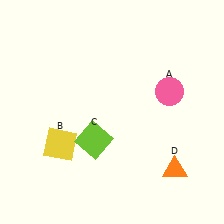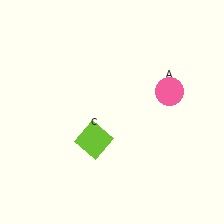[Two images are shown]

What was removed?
The orange triangle (D), the yellow square (B) were removed in Image 2.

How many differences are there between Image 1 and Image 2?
There are 2 differences between the two images.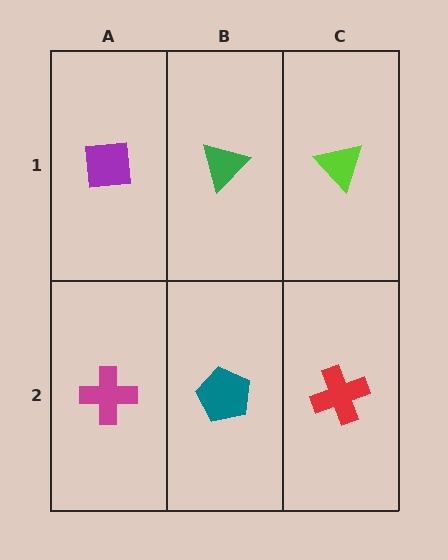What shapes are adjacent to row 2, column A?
A purple square (row 1, column A), a teal pentagon (row 2, column B).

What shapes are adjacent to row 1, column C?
A red cross (row 2, column C), a green triangle (row 1, column B).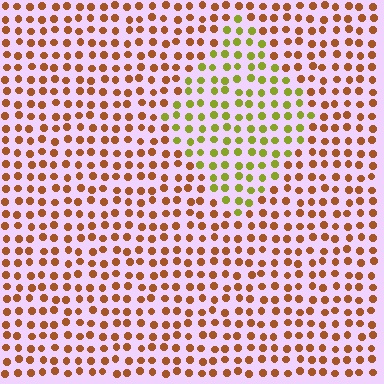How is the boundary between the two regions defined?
The boundary is defined purely by a slight shift in hue (about 52 degrees). Spacing, size, and orientation are identical on both sides.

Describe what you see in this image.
The image is filled with small brown elements in a uniform arrangement. A diamond-shaped region is visible where the elements are tinted to a slightly different hue, forming a subtle color boundary.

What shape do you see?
I see a diamond.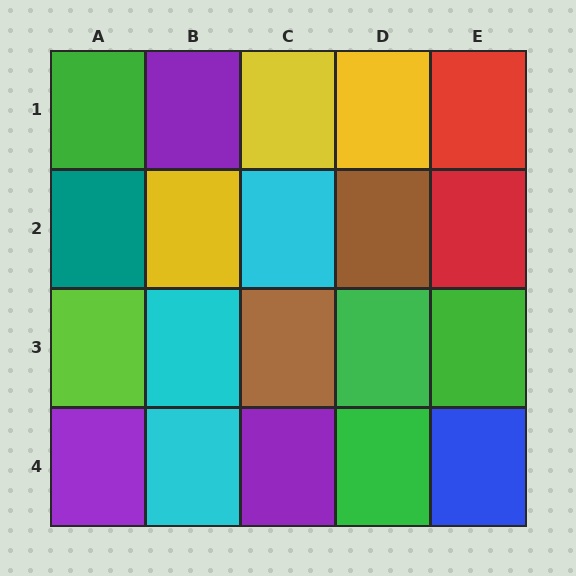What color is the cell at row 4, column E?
Blue.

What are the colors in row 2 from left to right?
Teal, yellow, cyan, brown, red.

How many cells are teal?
1 cell is teal.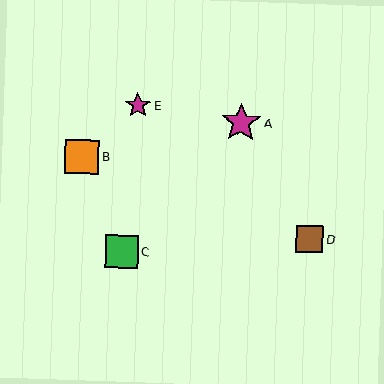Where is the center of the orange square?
The center of the orange square is at (82, 156).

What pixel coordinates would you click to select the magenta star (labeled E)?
Click at (138, 105) to select the magenta star E.